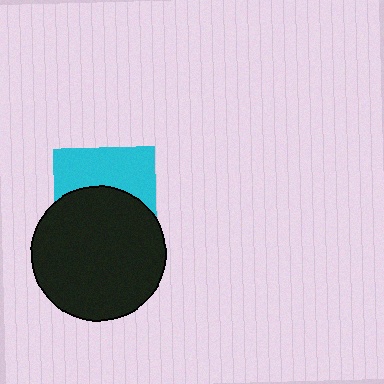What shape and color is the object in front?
The object in front is a black circle.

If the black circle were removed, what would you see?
You would see the complete cyan square.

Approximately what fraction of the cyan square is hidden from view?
Roughly 56% of the cyan square is hidden behind the black circle.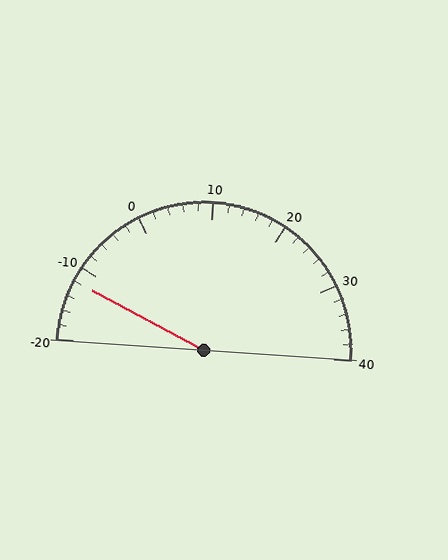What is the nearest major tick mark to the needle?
The nearest major tick mark is -10.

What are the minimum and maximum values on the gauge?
The gauge ranges from -20 to 40.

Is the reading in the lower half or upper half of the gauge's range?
The reading is in the lower half of the range (-20 to 40).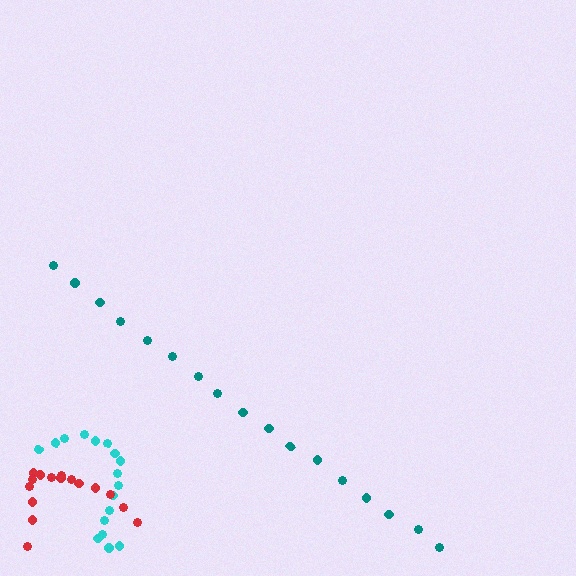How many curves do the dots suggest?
There are 3 distinct paths.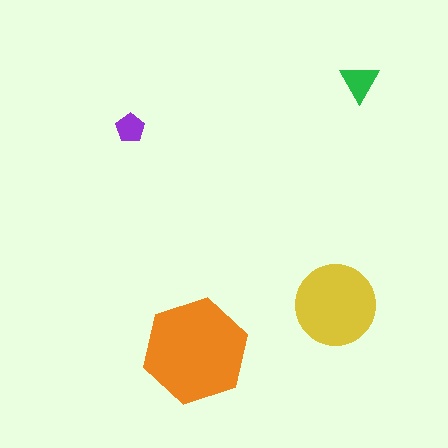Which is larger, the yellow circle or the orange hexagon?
The orange hexagon.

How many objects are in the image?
There are 4 objects in the image.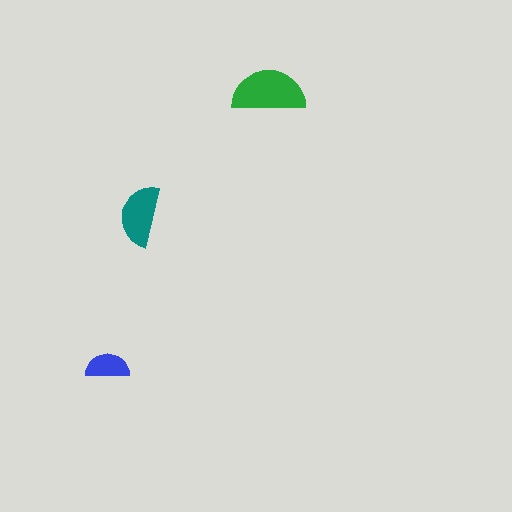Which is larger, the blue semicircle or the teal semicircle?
The teal one.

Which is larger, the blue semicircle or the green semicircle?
The green one.